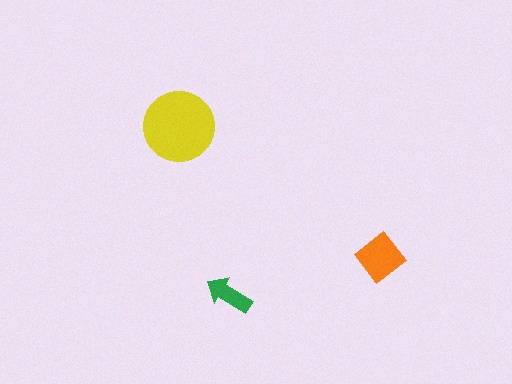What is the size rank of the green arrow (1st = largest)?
3rd.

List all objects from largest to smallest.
The yellow circle, the orange diamond, the green arrow.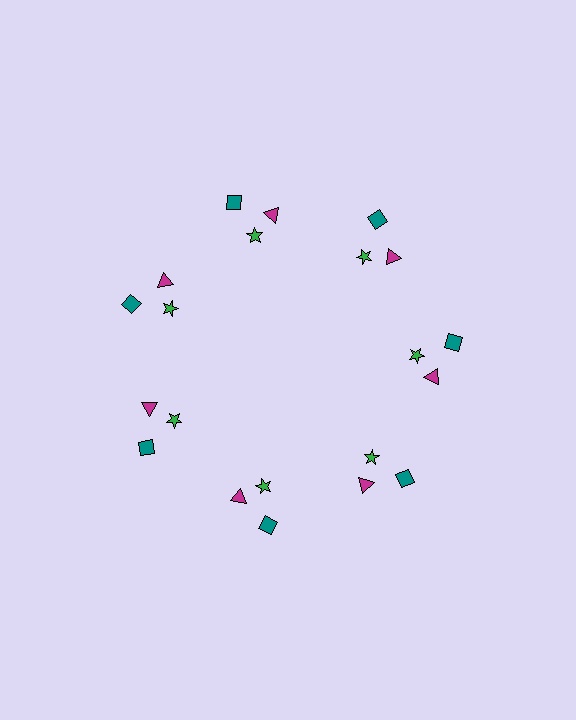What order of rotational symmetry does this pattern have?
This pattern has 7-fold rotational symmetry.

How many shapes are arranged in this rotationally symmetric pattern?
There are 21 shapes, arranged in 7 groups of 3.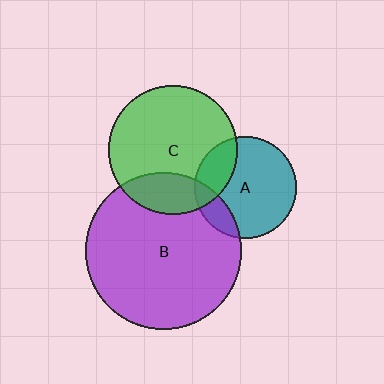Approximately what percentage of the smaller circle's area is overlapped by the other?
Approximately 20%.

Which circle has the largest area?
Circle B (purple).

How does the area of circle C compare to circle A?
Approximately 1.6 times.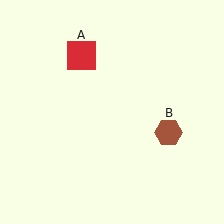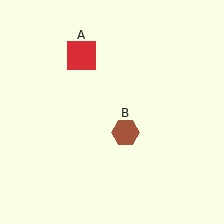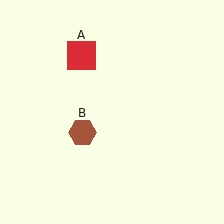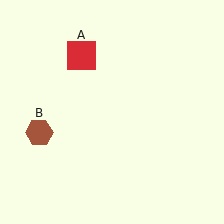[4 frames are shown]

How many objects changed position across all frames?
1 object changed position: brown hexagon (object B).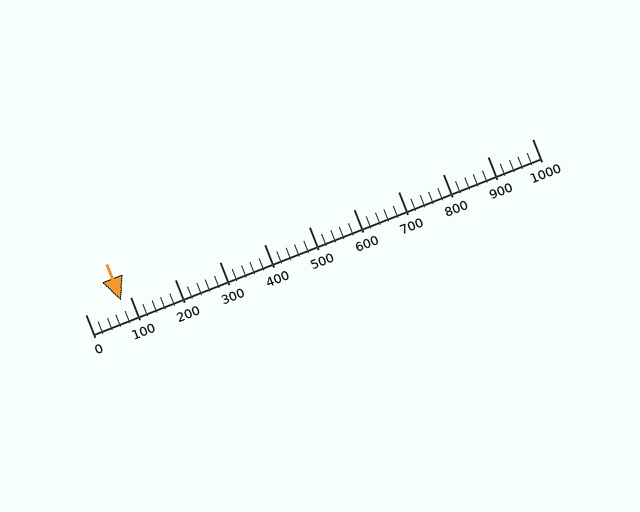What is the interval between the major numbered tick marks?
The major tick marks are spaced 100 units apart.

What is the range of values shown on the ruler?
The ruler shows values from 0 to 1000.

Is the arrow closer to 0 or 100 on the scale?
The arrow is closer to 100.